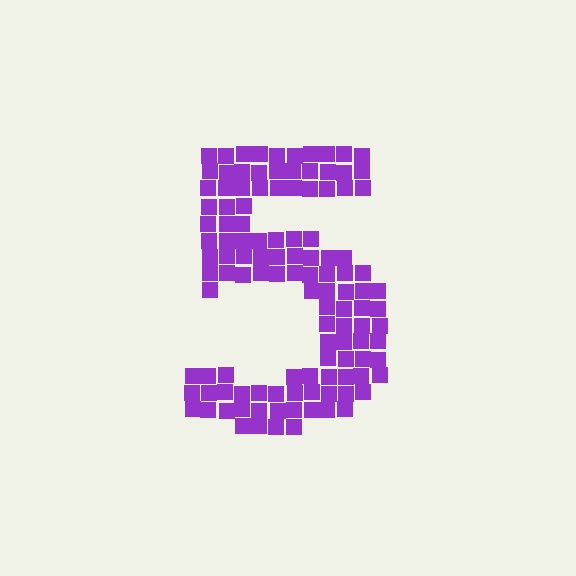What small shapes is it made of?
It is made of small squares.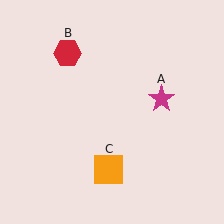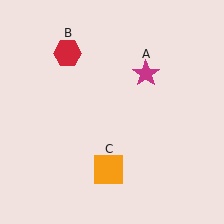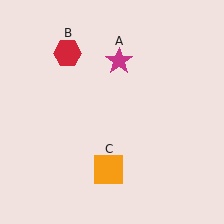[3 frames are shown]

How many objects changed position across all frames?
1 object changed position: magenta star (object A).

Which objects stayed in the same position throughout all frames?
Red hexagon (object B) and orange square (object C) remained stationary.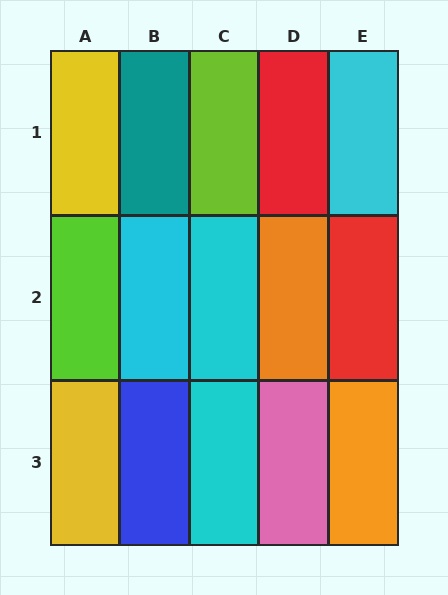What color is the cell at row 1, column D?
Red.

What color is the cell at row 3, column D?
Pink.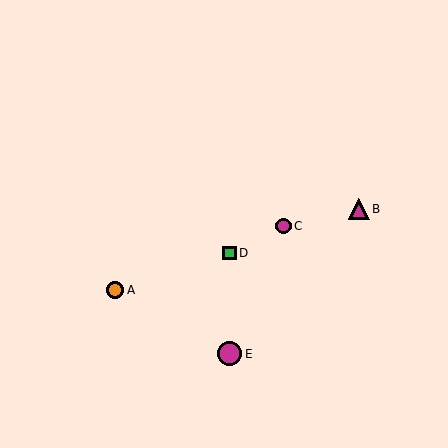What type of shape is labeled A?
Shape A is an orange circle.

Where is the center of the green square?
The center of the green square is at (230, 253).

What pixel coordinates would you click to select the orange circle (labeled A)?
Click at (115, 290) to select the orange circle A.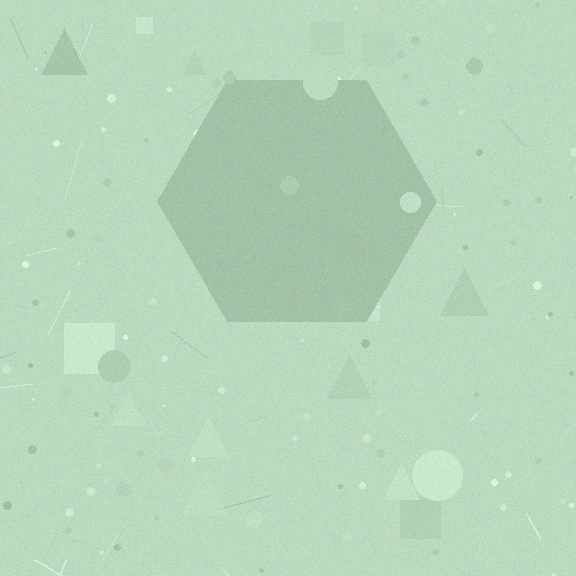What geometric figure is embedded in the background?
A hexagon is embedded in the background.